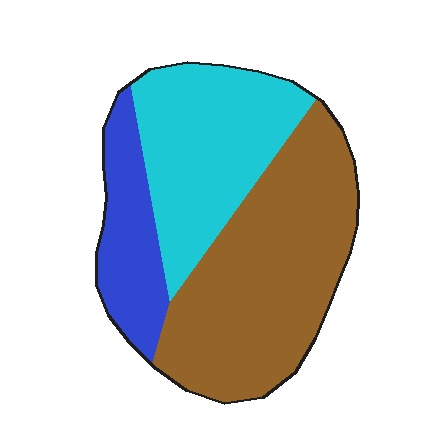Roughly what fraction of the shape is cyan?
Cyan takes up about one third (1/3) of the shape.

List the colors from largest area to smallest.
From largest to smallest: brown, cyan, blue.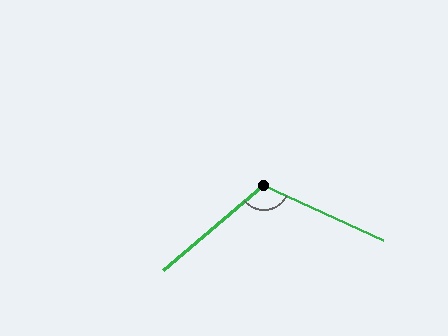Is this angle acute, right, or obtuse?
It is obtuse.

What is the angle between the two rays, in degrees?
Approximately 115 degrees.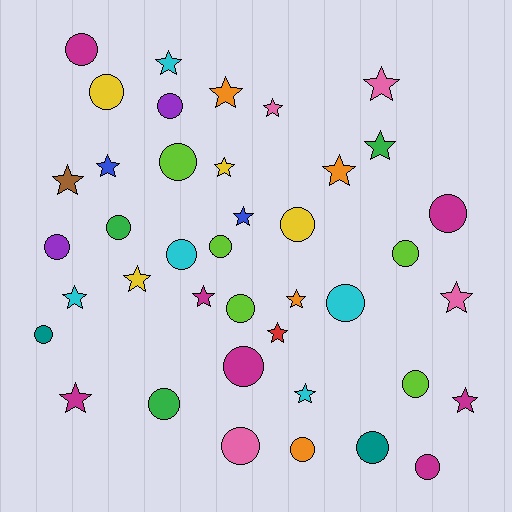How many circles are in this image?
There are 21 circles.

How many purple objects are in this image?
There are 2 purple objects.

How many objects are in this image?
There are 40 objects.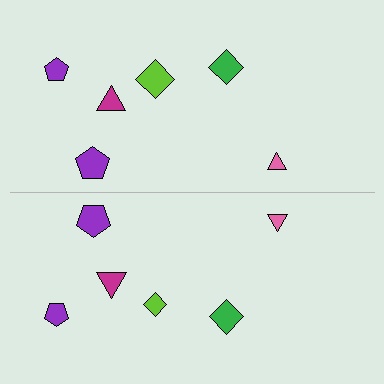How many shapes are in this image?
There are 12 shapes in this image.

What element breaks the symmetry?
The lime diamond on the bottom side has a different size than its mirror counterpart.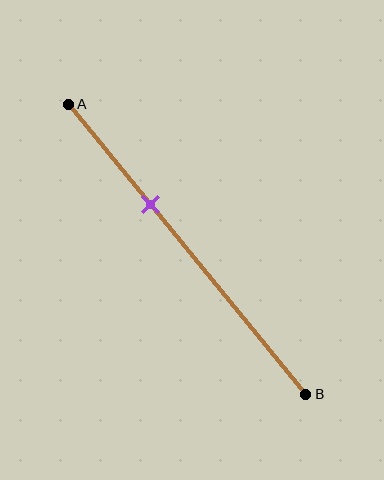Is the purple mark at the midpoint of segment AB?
No, the mark is at about 35% from A, not at the 50% midpoint.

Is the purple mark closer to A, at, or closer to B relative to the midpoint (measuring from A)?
The purple mark is closer to point A than the midpoint of segment AB.